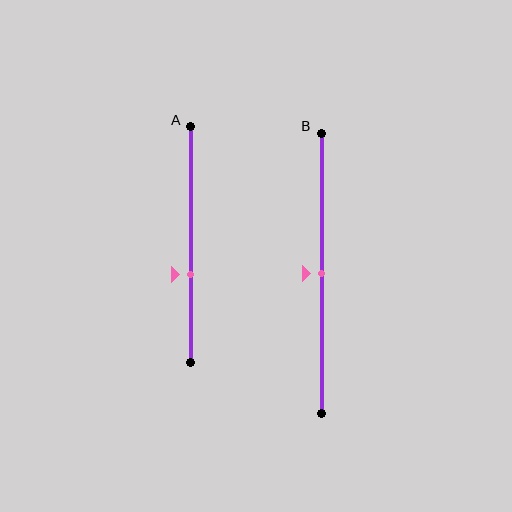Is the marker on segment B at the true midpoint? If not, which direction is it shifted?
Yes, the marker on segment B is at the true midpoint.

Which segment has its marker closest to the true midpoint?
Segment B has its marker closest to the true midpoint.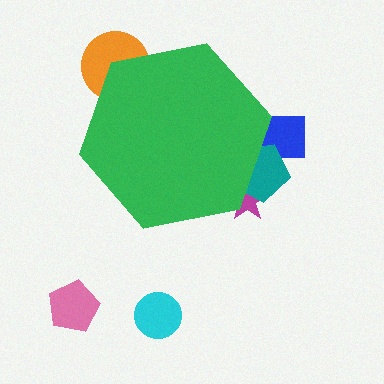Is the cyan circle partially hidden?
No, the cyan circle is fully visible.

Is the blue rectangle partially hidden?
Yes, the blue rectangle is partially hidden behind the green hexagon.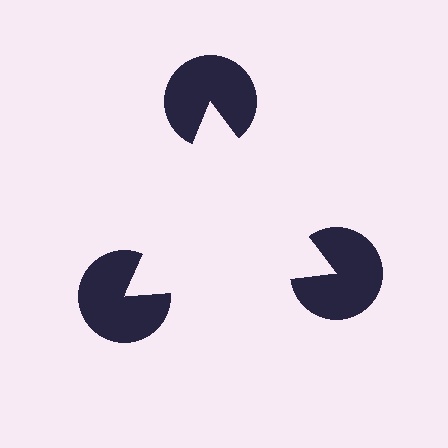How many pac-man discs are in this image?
There are 3 — one at each vertex of the illusory triangle.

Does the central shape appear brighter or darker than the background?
It typically appears slightly brighter than the background, even though no actual brightness change is drawn.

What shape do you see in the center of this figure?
An illusory triangle — its edges are inferred from the aligned wedge cuts in the pac-man discs, not physically drawn.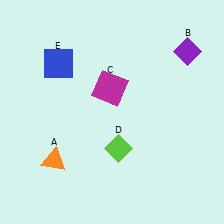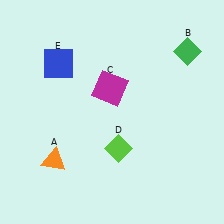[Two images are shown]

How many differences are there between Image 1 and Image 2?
There is 1 difference between the two images.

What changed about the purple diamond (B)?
In Image 1, B is purple. In Image 2, it changed to green.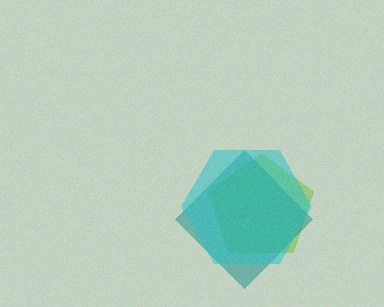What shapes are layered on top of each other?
The layered shapes are: a lime pentagon, a teal diamond, a cyan hexagon.